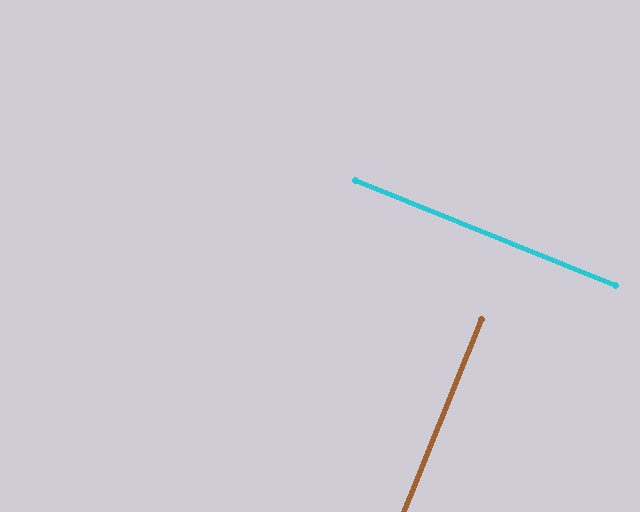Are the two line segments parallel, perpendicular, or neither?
Perpendicular — they meet at approximately 90°.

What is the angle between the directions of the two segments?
Approximately 90 degrees.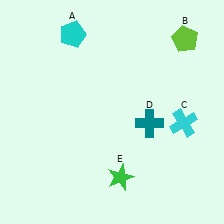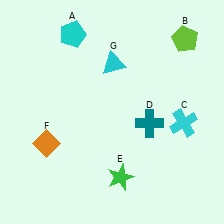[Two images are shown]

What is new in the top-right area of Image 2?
A cyan triangle (G) was added in the top-right area of Image 2.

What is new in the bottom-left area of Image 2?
An orange diamond (F) was added in the bottom-left area of Image 2.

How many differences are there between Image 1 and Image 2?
There are 2 differences between the two images.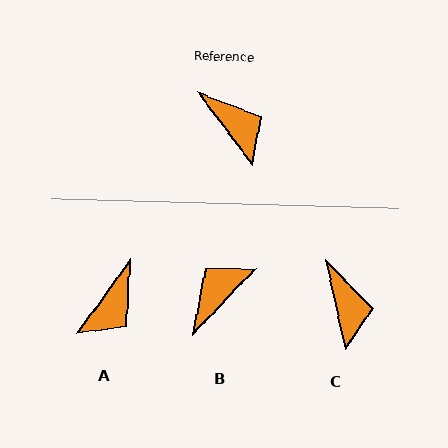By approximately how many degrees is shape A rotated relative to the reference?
Approximately 72 degrees clockwise.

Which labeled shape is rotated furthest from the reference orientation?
B, about 100 degrees away.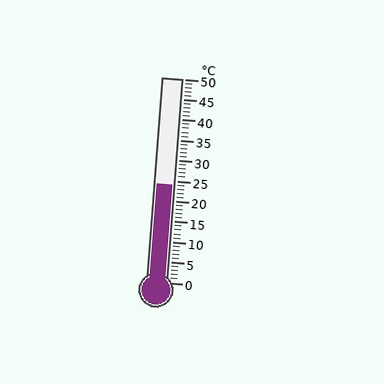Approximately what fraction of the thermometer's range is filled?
The thermometer is filled to approximately 50% of its range.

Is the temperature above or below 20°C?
The temperature is above 20°C.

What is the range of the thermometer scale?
The thermometer scale ranges from 0°C to 50°C.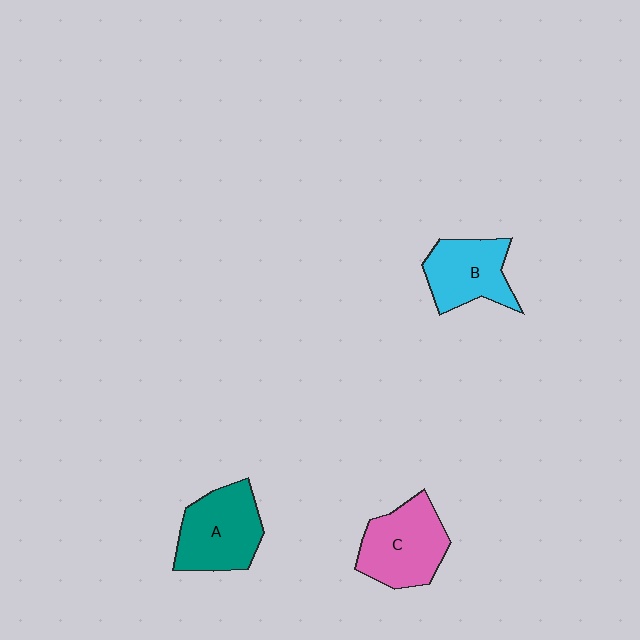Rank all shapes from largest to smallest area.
From largest to smallest: A (teal), C (pink), B (cyan).